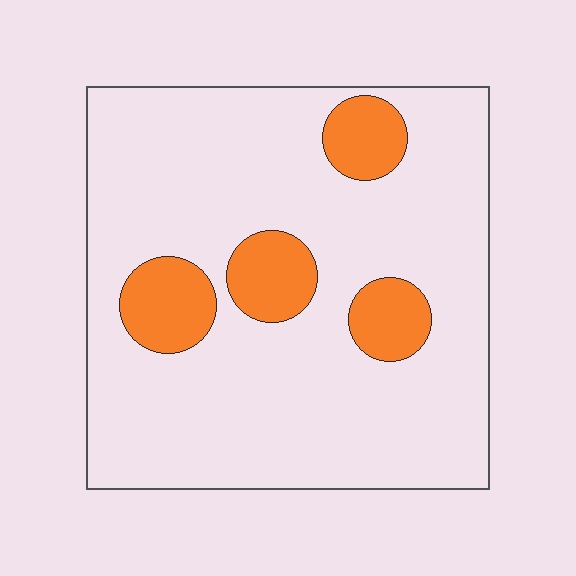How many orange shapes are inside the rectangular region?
4.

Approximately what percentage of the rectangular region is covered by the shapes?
Approximately 15%.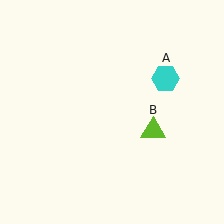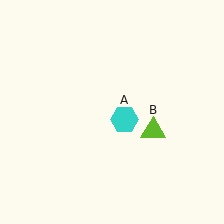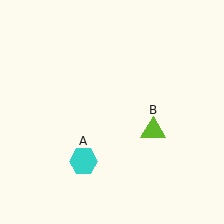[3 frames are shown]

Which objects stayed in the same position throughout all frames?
Lime triangle (object B) remained stationary.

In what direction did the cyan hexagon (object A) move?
The cyan hexagon (object A) moved down and to the left.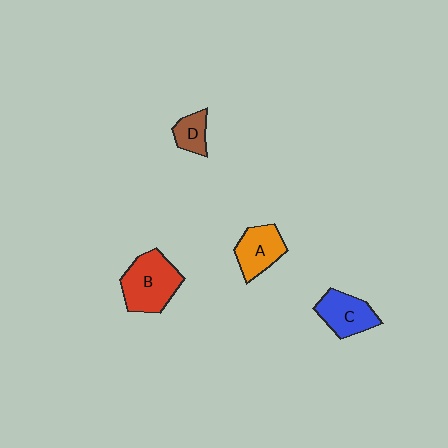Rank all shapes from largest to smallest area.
From largest to smallest: B (red), C (blue), A (orange), D (brown).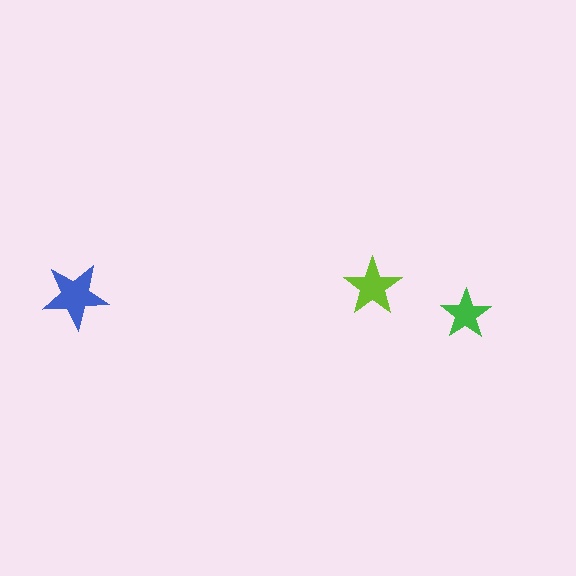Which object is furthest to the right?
The green star is rightmost.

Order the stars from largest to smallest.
the blue one, the lime one, the green one.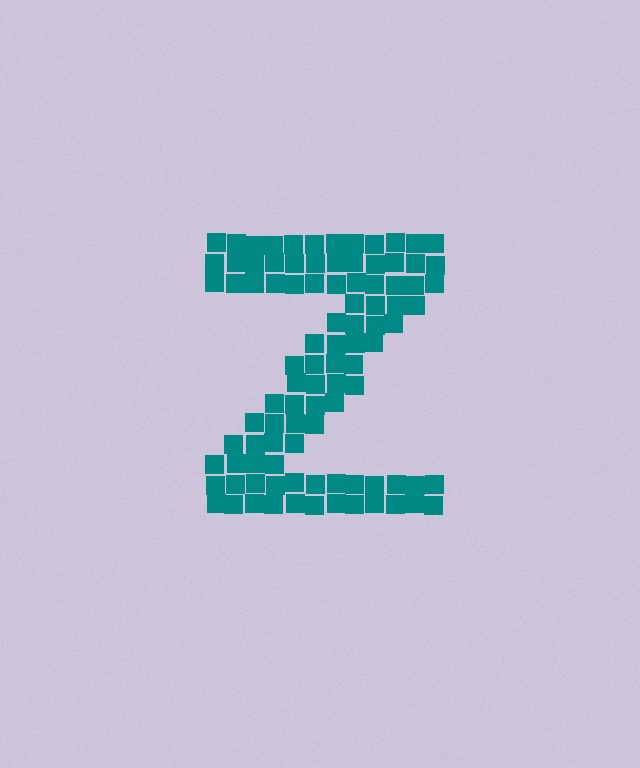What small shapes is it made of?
It is made of small squares.